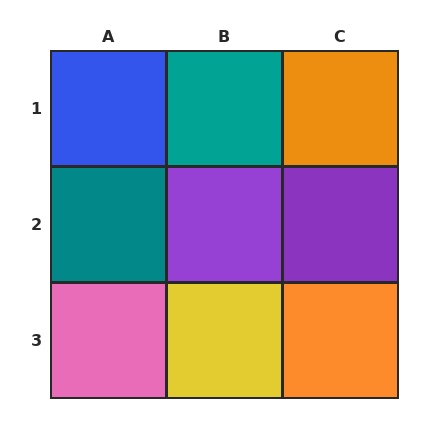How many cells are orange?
2 cells are orange.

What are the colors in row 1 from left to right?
Blue, teal, orange.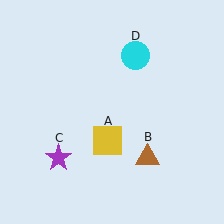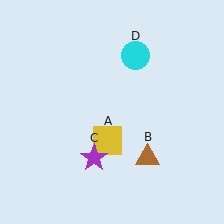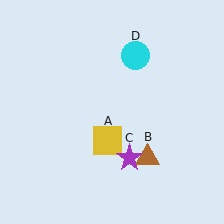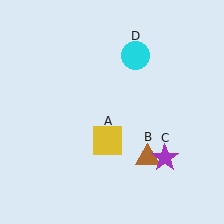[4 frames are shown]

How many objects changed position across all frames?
1 object changed position: purple star (object C).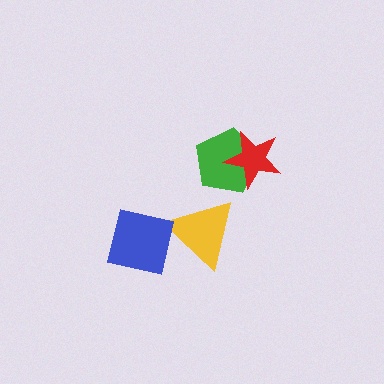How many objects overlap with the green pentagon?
1 object overlaps with the green pentagon.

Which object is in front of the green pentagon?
The red star is in front of the green pentagon.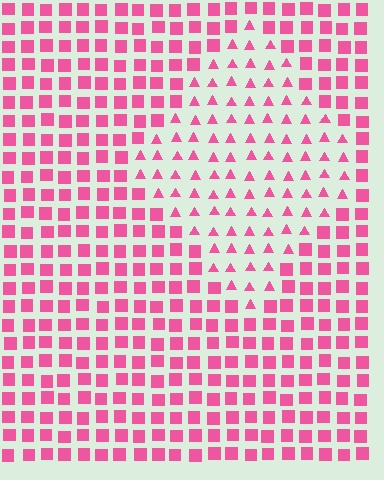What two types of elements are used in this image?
The image uses triangles inside the diamond region and squares outside it.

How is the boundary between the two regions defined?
The boundary is defined by a change in element shape: triangles inside vs. squares outside. All elements share the same color and spacing.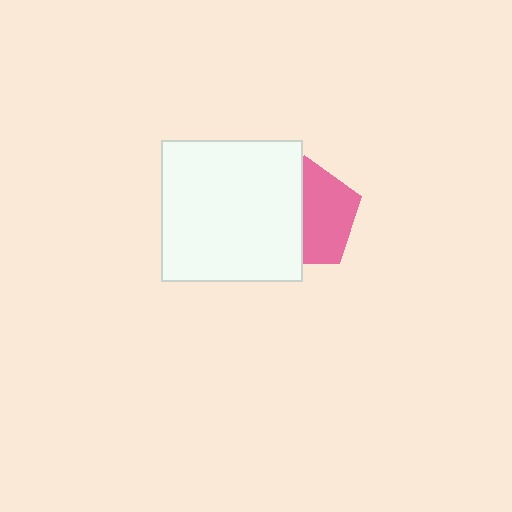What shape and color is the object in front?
The object in front is a white square.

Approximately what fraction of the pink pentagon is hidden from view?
Roughly 49% of the pink pentagon is hidden behind the white square.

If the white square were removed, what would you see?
You would see the complete pink pentagon.